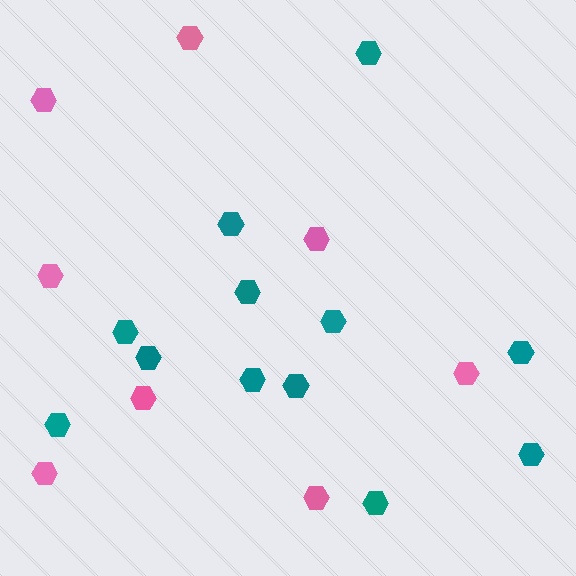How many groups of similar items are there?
There are 2 groups: one group of pink hexagons (8) and one group of teal hexagons (12).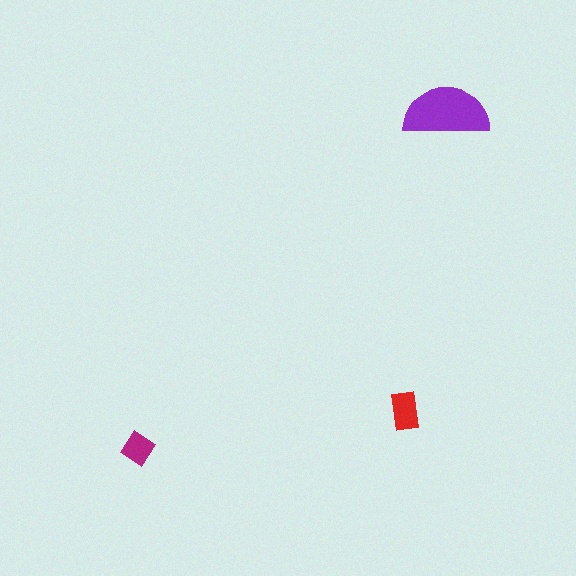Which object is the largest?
The purple semicircle.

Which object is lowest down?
The magenta diamond is bottommost.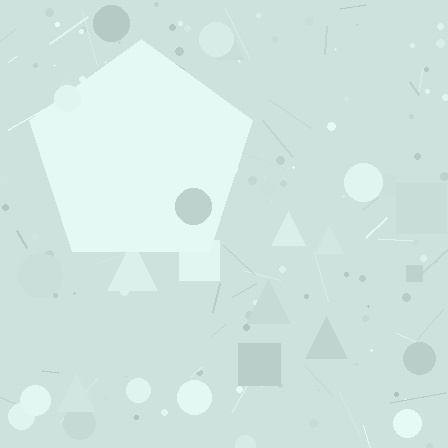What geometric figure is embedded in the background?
A pentagon is embedded in the background.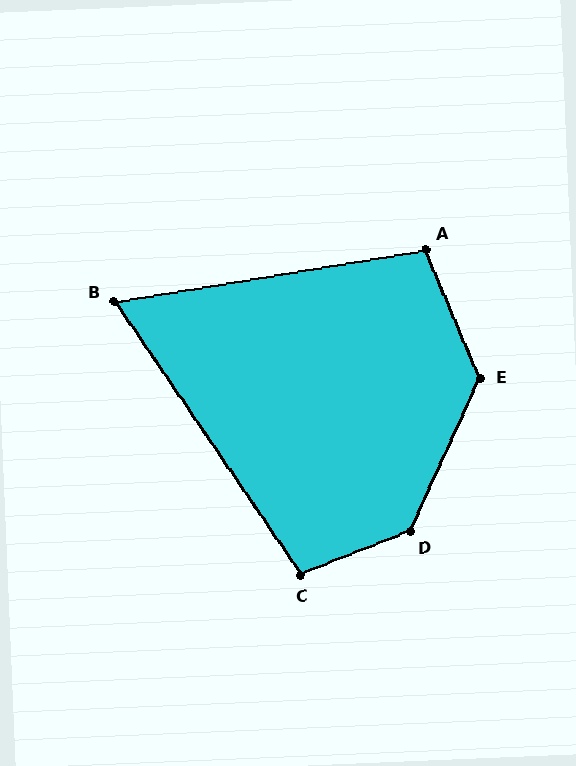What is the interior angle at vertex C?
Approximately 103 degrees (obtuse).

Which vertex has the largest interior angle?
D, at approximately 136 degrees.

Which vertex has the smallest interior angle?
B, at approximately 65 degrees.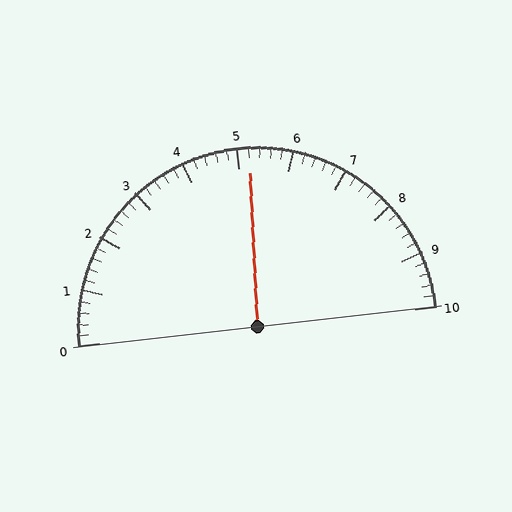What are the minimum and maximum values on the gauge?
The gauge ranges from 0 to 10.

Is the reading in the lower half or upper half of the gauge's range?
The reading is in the upper half of the range (0 to 10).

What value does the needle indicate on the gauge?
The needle indicates approximately 5.2.